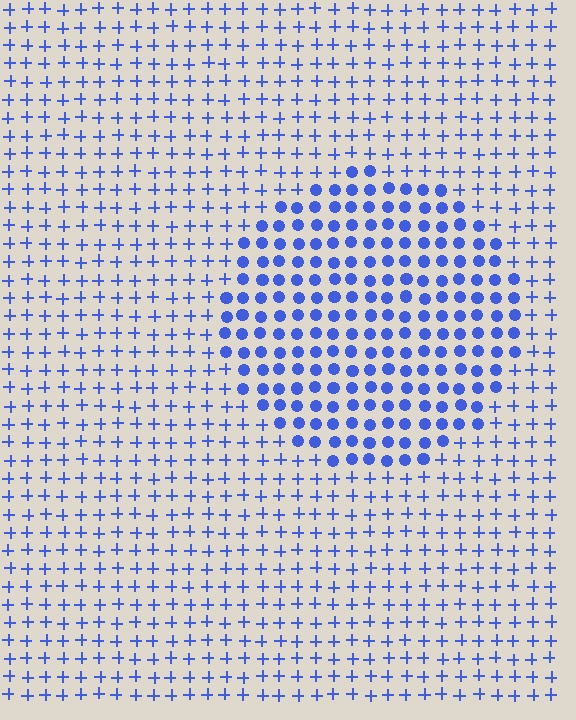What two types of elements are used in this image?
The image uses circles inside the circle region and plus signs outside it.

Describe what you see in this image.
The image is filled with small blue elements arranged in a uniform grid. A circle-shaped region contains circles, while the surrounding area contains plus signs. The boundary is defined purely by the change in element shape.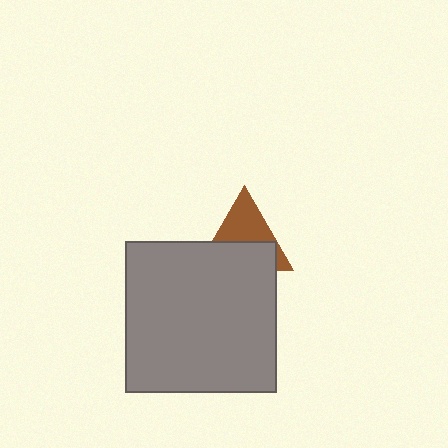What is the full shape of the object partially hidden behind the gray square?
The partially hidden object is a brown triangle.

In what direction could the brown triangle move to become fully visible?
The brown triangle could move up. That would shift it out from behind the gray square entirely.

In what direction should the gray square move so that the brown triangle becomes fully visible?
The gray square should move down. That is the shortest direction to clear the overlap and leave the brown triangle fully visible.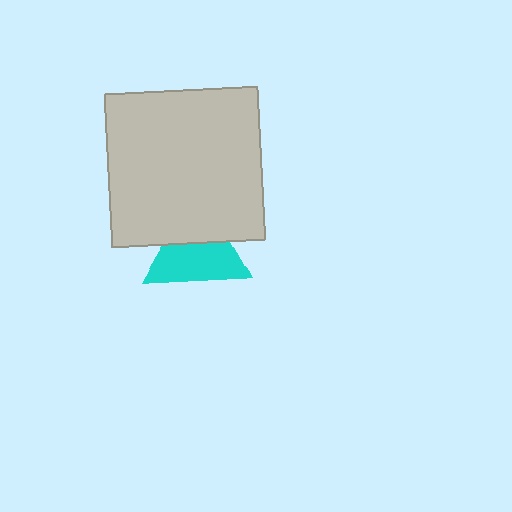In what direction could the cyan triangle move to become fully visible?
The cyan triangle could move down. That would shift it out from behind the light gray square entirely.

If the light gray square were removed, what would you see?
You would see the complete cyan triangle.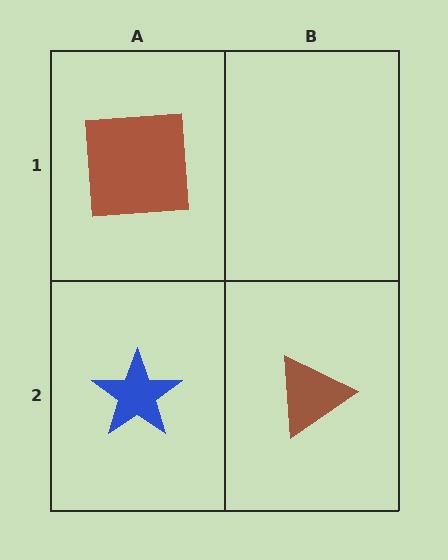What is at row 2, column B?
A brown triangle.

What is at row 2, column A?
A blue star.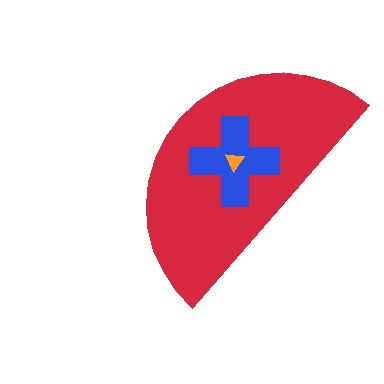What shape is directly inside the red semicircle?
The blue cross.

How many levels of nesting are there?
3.